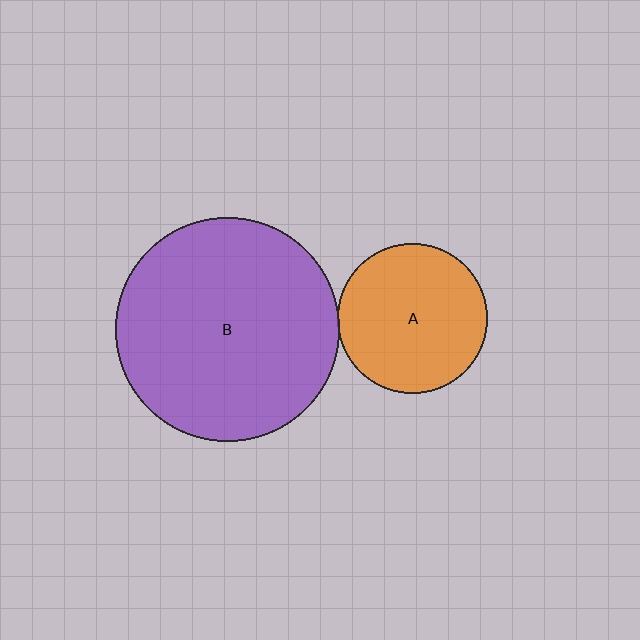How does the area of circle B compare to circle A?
Approximately 2.2 times.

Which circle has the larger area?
Circle B (purple).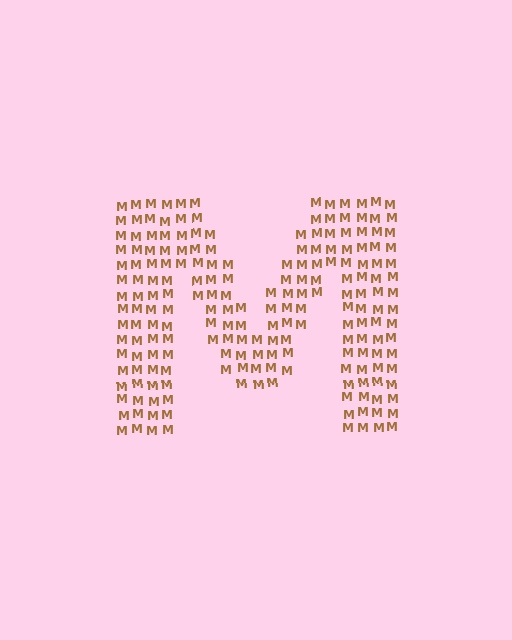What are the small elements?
The small elements are letter M's.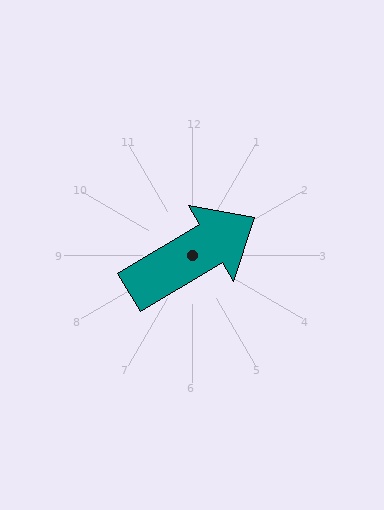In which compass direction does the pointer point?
Northeast.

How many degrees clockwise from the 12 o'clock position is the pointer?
Approximately 59 degrees.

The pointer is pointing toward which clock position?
Roughly 2 o'clock.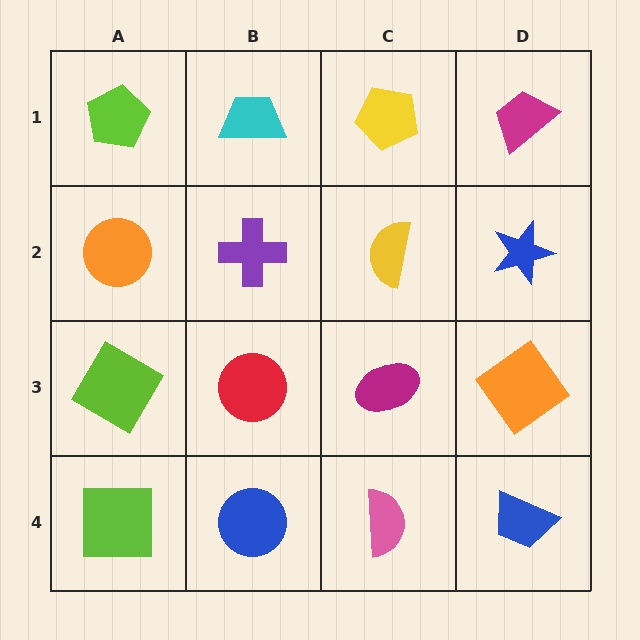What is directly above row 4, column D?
An orange diamond.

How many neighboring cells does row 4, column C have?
3.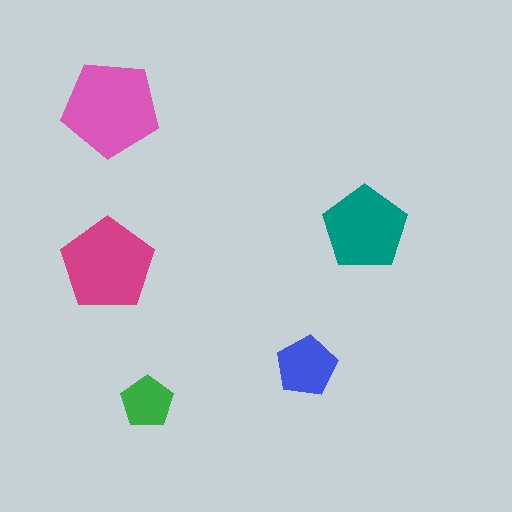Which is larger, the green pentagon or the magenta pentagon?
The magenta one.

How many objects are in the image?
There are 5 objects in the image.